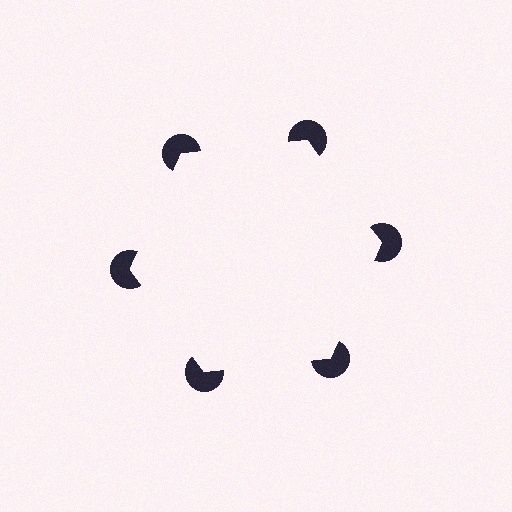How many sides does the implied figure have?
6 sides.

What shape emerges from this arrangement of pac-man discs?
An illusory hexagon — its edges are inferred from the aligned wedge cuts in the pac-man discs, not physically drawn.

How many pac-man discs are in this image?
There are 6 — one at each vertex of the illusory hexagon.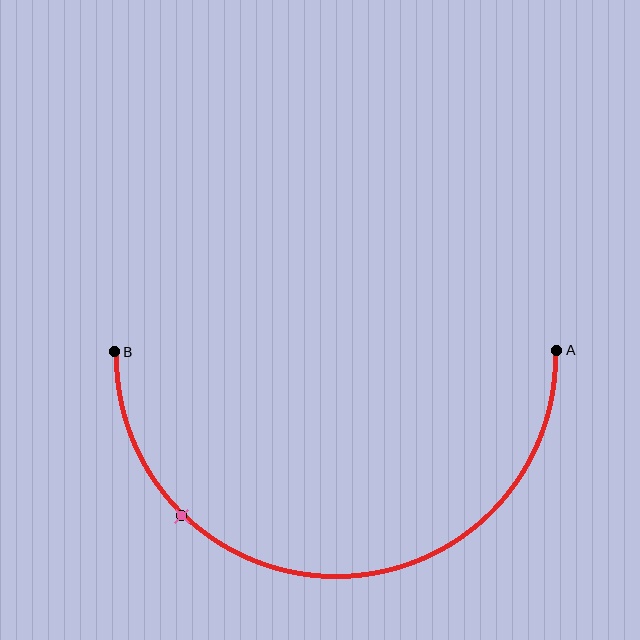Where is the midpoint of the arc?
The arc midpoint is the point on the curve farthest from the straight line joining A and B. It sits below that line.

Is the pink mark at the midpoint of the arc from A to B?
No. The pink mark lies on the arc but is closer to endpoint B. The arc midpoint would be at the point on the curve equidistant along the arc from both A and B.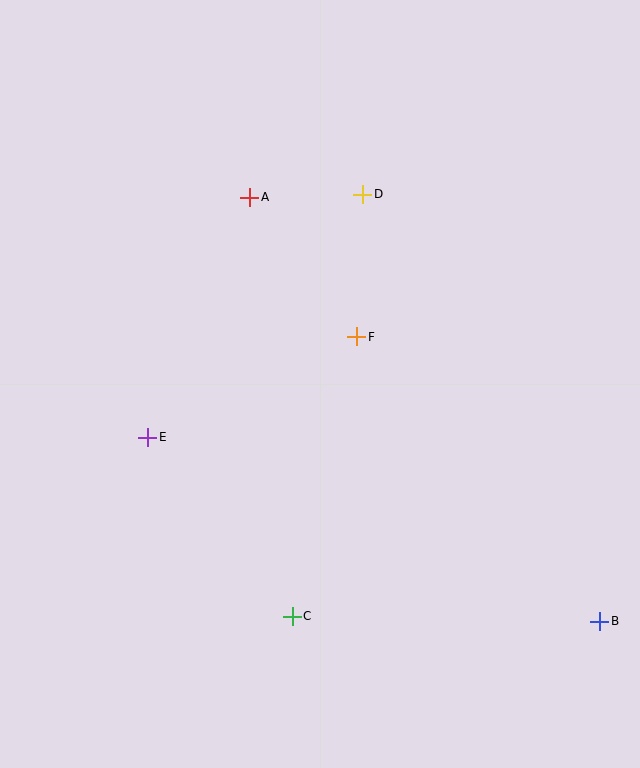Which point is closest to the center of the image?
Point F at (357, 337) is closest to the center.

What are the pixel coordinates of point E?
Point E is at (148, 437).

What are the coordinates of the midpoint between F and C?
The midpoint between F and C is at (324, 476).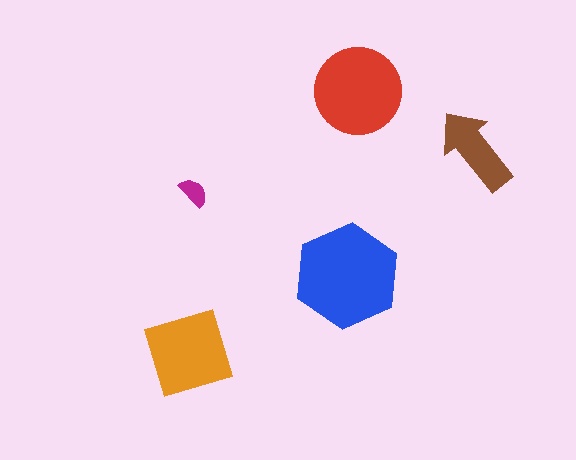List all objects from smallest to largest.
The magenta semicircle, the brown arrow, the orange square, the red circle, the blue hexagon.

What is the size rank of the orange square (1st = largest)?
3rd.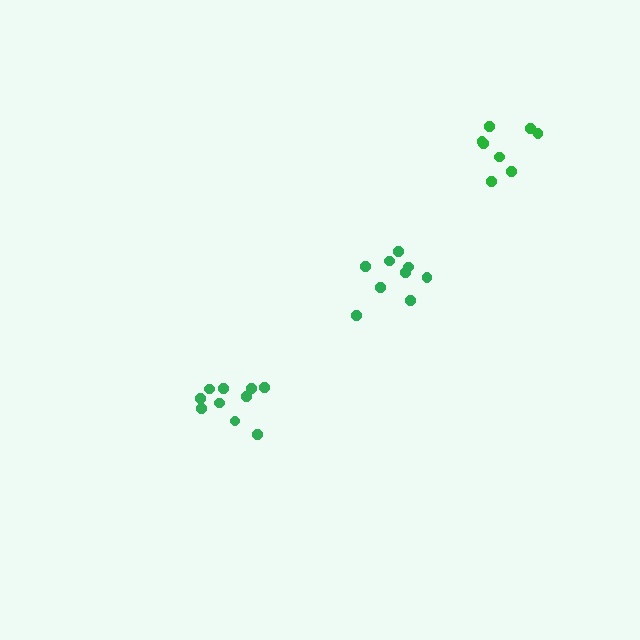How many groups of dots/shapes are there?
There are 3 groups.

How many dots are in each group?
Group 1: 10 dots, Group 2: 9 dots, Group 3: 8 dots (27 total).